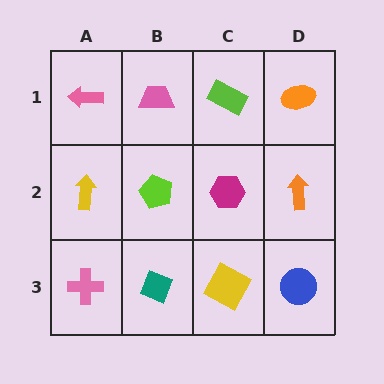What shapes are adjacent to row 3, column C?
A magenta hexagon (row 2, column C), a teal diamond (row 3, column B), a blue circle (row 3, column D).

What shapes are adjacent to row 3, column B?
A lime pentagon (row 2, column B), a pink cross (row 3, column A), a yellow square (row 3, column C).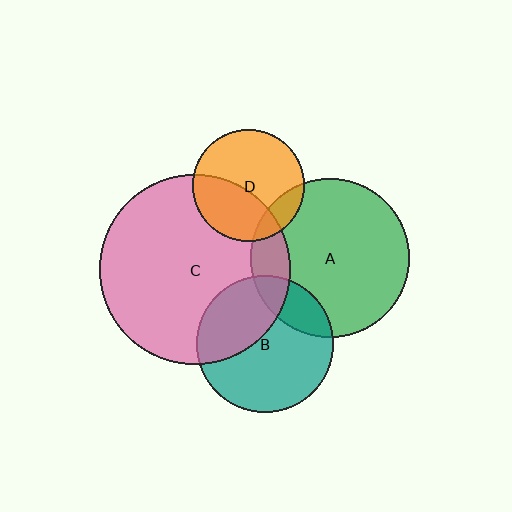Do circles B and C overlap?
Yes.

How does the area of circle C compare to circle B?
Approximately 1.9 times.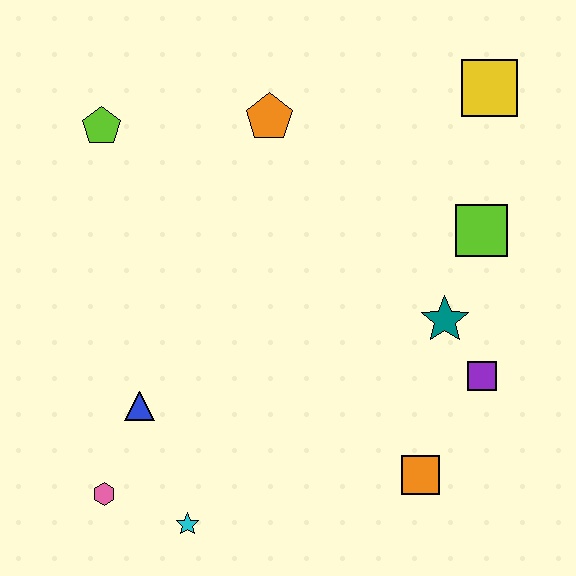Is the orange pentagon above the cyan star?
Yes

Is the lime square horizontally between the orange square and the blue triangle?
No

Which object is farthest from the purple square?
The lime pentagon is farthest from the purple square.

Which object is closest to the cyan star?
The pink hexagon is closest to the cyan star.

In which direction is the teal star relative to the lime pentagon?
The teal star is to the right of the lime pentagon.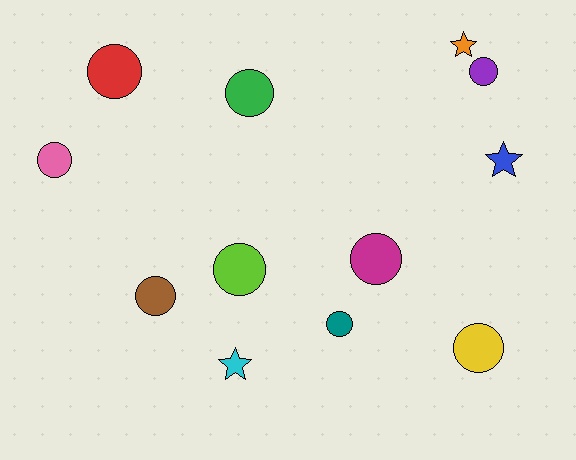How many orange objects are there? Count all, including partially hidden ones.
There is 1 orange object.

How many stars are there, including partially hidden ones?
There are 3 stars.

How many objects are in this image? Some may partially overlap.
There are 12 objects.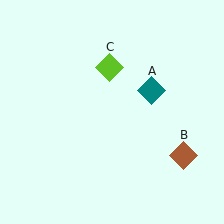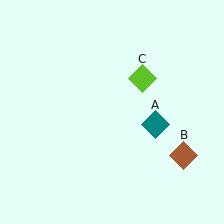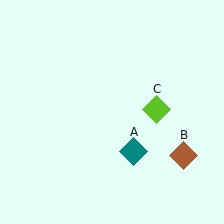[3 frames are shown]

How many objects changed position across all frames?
2 objects changed position: teal diamond (object A), lime diamond (object C).